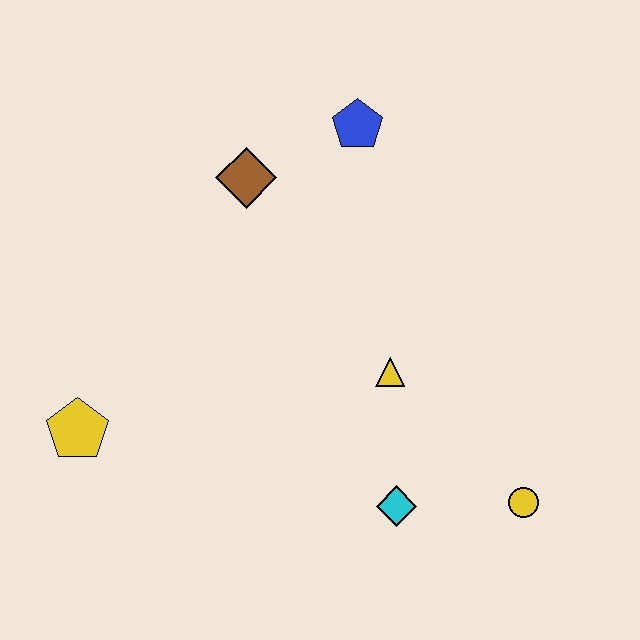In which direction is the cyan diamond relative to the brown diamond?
The cyan diamond is below the brown diamond.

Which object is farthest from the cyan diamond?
The blue pentagon is farthest from the cyan diamond.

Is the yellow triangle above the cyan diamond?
Yes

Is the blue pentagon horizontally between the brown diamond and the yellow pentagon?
No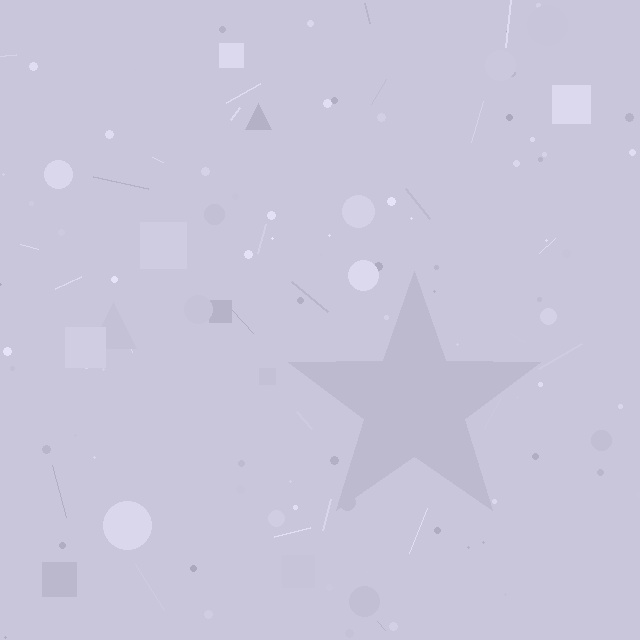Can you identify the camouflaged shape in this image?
The camouflaged shape is a star.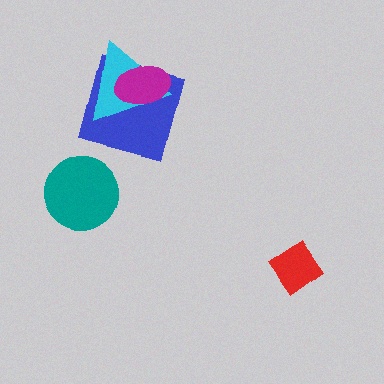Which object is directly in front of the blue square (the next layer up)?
The cyan triangle is directly in front of the blue square.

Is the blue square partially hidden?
Yes, it is partially covered by another shape.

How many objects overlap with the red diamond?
0 objects overlap with the red diamond.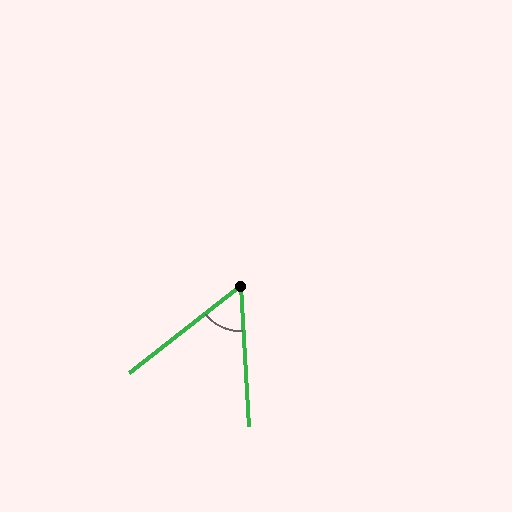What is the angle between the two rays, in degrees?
Approximately 55 degrees.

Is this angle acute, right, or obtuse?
It is acute.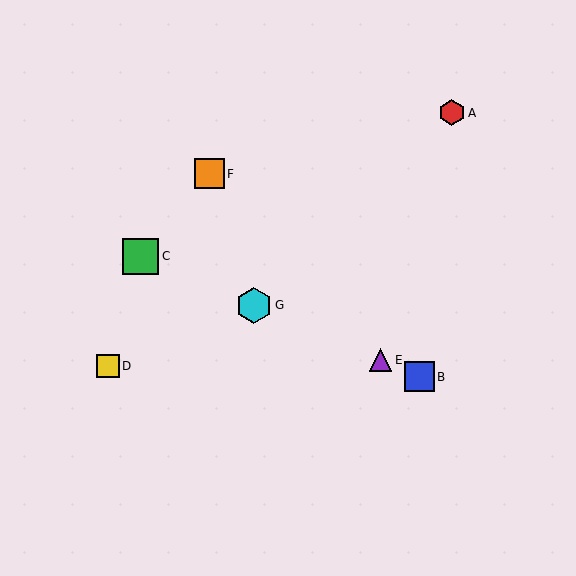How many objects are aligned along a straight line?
4 objects (B, C, E, G) are aligned along a straight line.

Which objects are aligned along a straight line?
Objects B, C, E, G are aligned along a straight line.